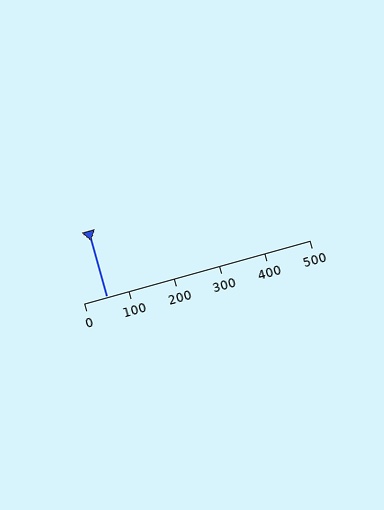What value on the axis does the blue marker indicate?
The marker indicates approximately 50.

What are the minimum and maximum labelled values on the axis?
The axis runs from 0 to 500.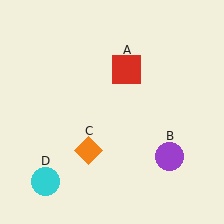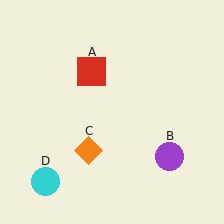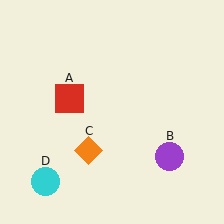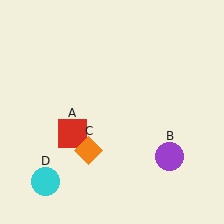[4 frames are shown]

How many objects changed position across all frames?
1 object changed position: red square (object A).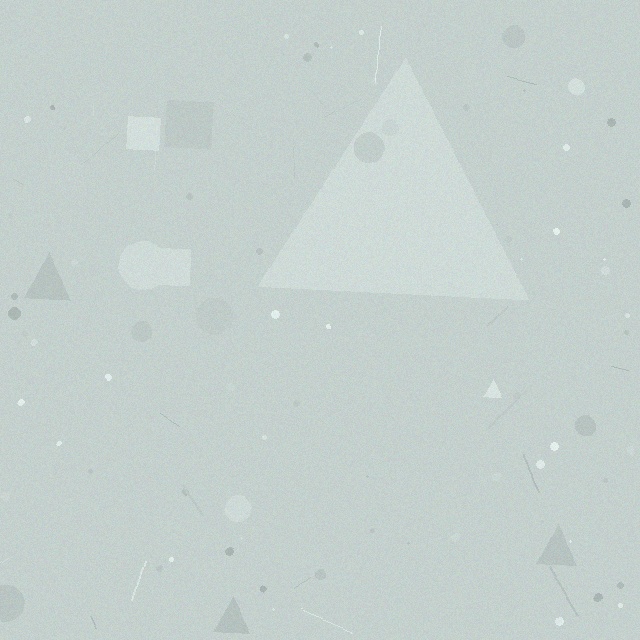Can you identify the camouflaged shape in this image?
The camouflaged shape is a triangle.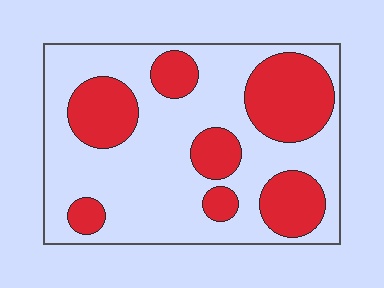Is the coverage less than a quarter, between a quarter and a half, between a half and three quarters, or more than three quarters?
Between a quarter and a half.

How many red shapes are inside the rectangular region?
7.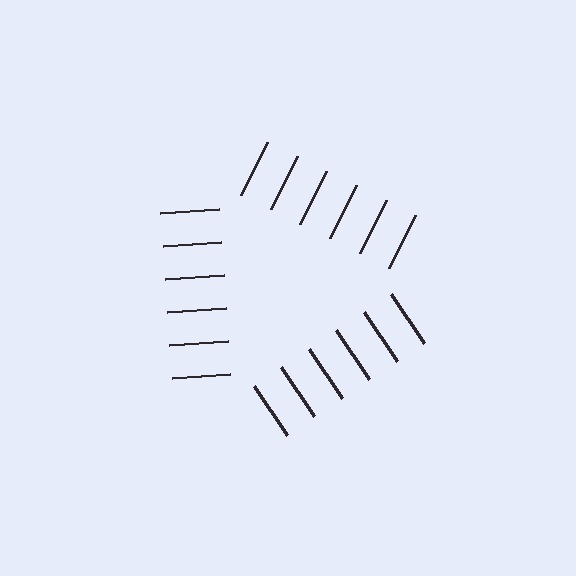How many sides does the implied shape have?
3 sides — the line-ends trace a triangle.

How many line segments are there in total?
18 — 6 along each of the 3 edges.